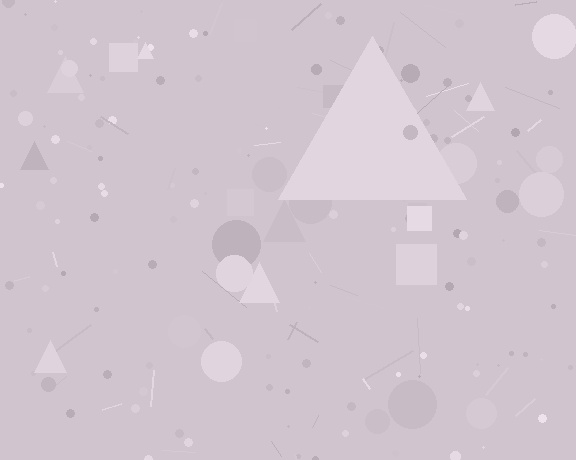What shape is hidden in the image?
A triangle is hidden in the image.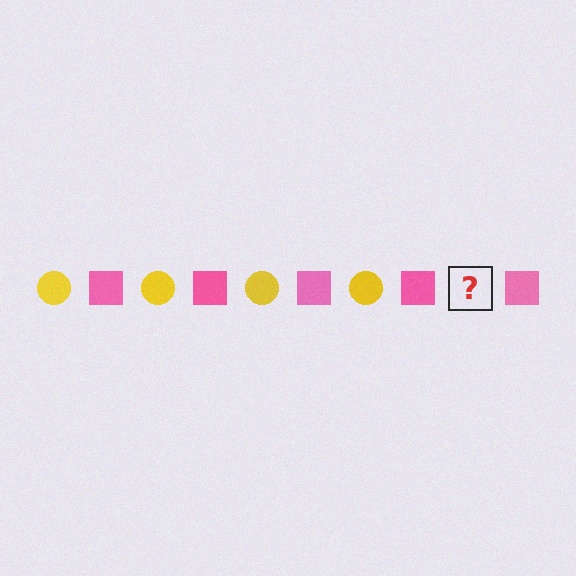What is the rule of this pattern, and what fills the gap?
The rule is that the pattern alternates between yellow circle and pink square. The gap should be filled with a yellow circle.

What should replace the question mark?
The question mark should be replaced with a yellow circle.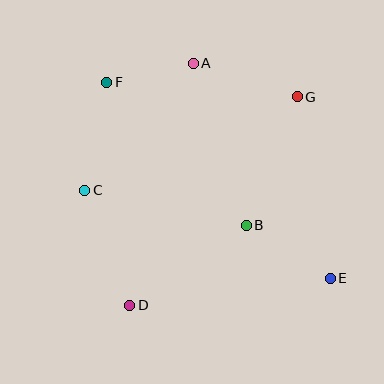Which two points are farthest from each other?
Points E and F are farthest from each other.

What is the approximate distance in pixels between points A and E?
The distance between A and E is approximately 255 pixels.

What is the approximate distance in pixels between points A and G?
The distance between A and G is approximately 109 pixels.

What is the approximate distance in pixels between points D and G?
The distance between D and G is approximately 267 pixels.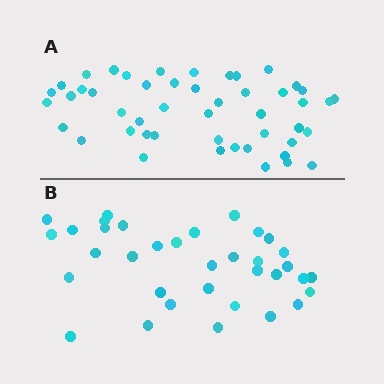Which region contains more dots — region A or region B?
Region A (the top region) has more dots.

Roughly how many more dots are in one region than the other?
Region A has approximately 15 more dots than region B.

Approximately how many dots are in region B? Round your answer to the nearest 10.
About 40 dots. (The exact count is 35, which rounds to 40.)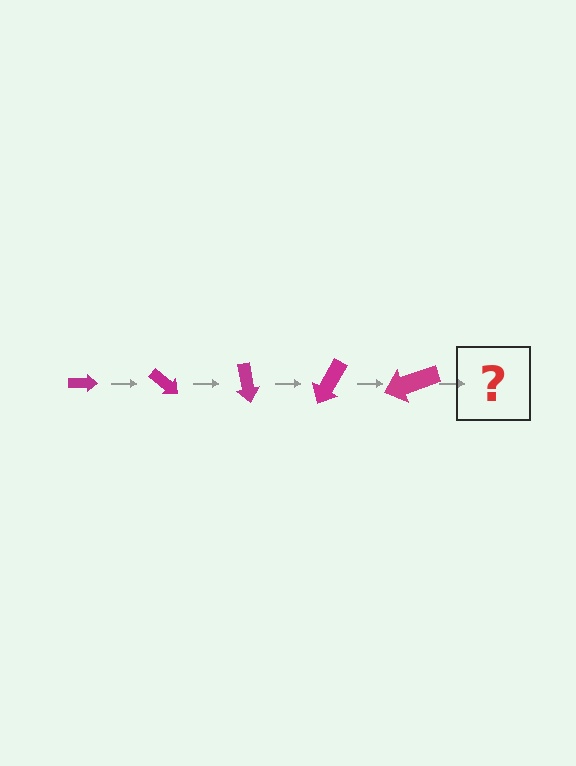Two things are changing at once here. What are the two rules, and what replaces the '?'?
The two rules are that the arrow grows larger each step and it rotates 40 degrees each step. The '?' should be an arrow, larger than the previous one and rotated 200 degrees from the start.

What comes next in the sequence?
The next element should be an arrow, larger than the previous one and rotated 200 degrees from the start.